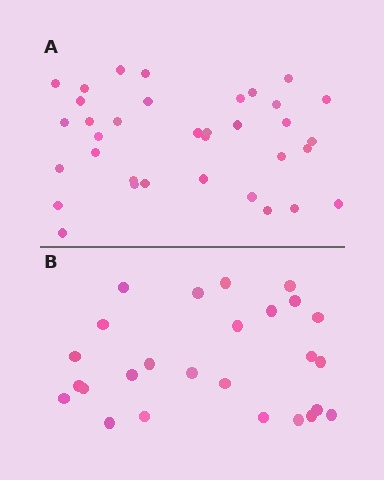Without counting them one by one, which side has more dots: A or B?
Region A (the top region) has more dots.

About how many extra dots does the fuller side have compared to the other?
Region A has roughly 8 or so more dots than region B.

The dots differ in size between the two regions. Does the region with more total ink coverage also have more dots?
No. Region B has more total ink coverage because its dots are larger, but region A actually contains more individual dots. Total area can be misleading — the number of items is what matters here.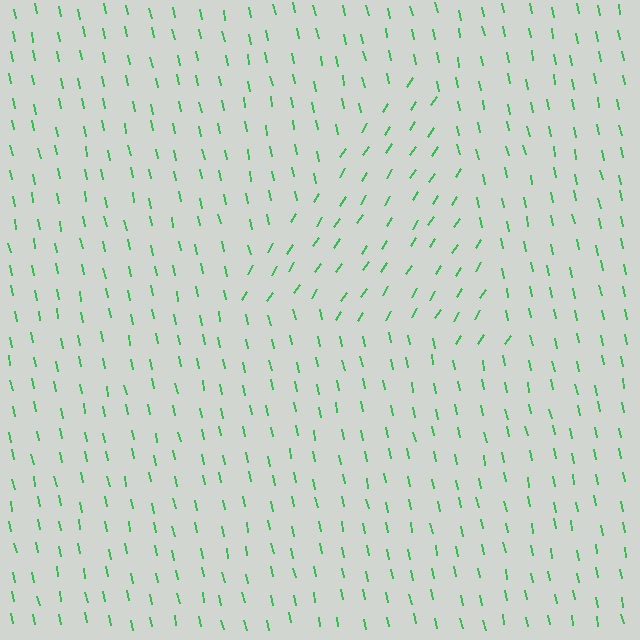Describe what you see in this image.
The image is filled with small green line segments. A triangle region in the image has lines oriented differently from the surrounding lines, creating a visible texture boundary.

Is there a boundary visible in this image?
Yes, there is a texture boundary formed by a change in line orientation.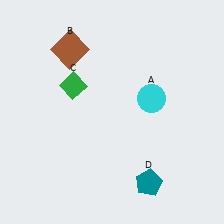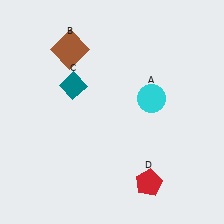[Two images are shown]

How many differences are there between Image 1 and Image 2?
There are 2 differences between the two images.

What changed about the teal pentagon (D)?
In Image 1, D is teal. In Image 2, it changed to red.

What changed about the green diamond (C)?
In Image 1, C is green. In Image 2, it changed to teal.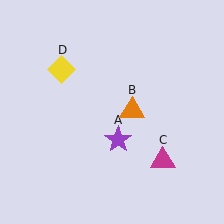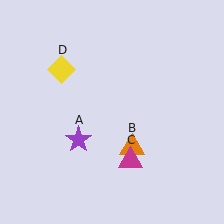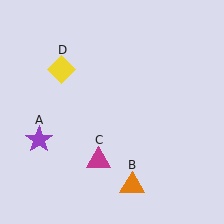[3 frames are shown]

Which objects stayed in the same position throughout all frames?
Yellow diamond (object D) remained stationary.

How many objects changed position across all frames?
3 objects changed position: purple star (object A), orange triangle (object B), magenta triangle (object C).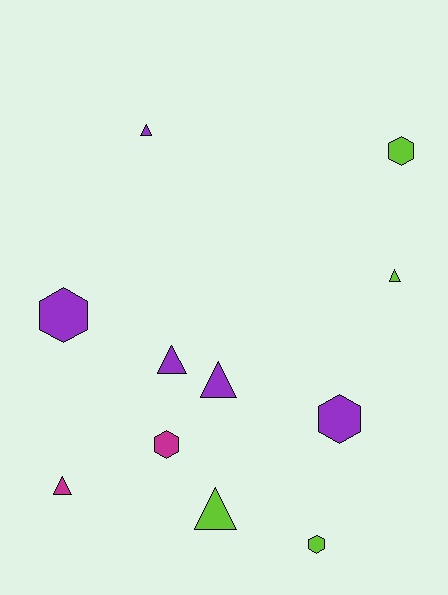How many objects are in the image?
There are 11 objects.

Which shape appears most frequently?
Triangle, with 6 objects.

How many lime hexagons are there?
There are 2 lime hexagons.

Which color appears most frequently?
Purple, with 5 objects.